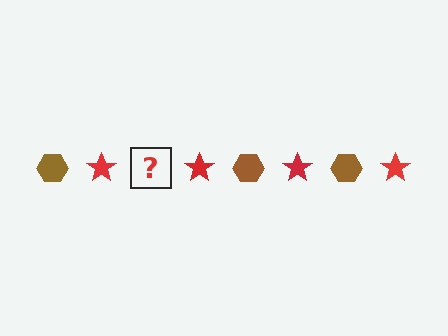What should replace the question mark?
The question mark should be replaced with a brown hexagon.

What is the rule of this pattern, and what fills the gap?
The rule is that the pattern alternates between brown hexagon and red star. The gap should be filled with a brown hexagon.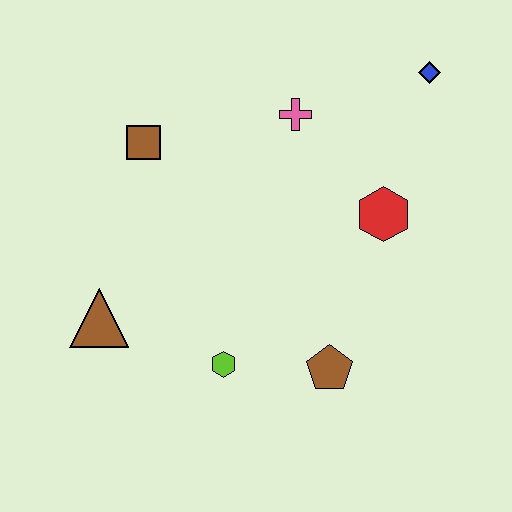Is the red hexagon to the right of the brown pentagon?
Yes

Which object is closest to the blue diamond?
The pink cross is closest to the blue diamond.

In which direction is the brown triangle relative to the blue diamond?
The brown triangle is to the left of the blue diamond.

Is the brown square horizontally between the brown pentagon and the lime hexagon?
No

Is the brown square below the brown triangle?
No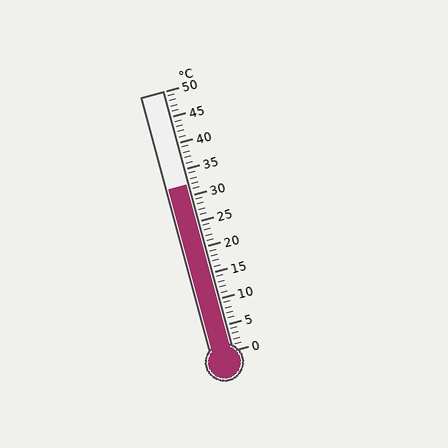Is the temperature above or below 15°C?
The temperature is above 15°C.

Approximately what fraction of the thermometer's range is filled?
The thermometer is filled to approximately 65% of its range.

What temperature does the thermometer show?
The thermometer shows approximately 32°C.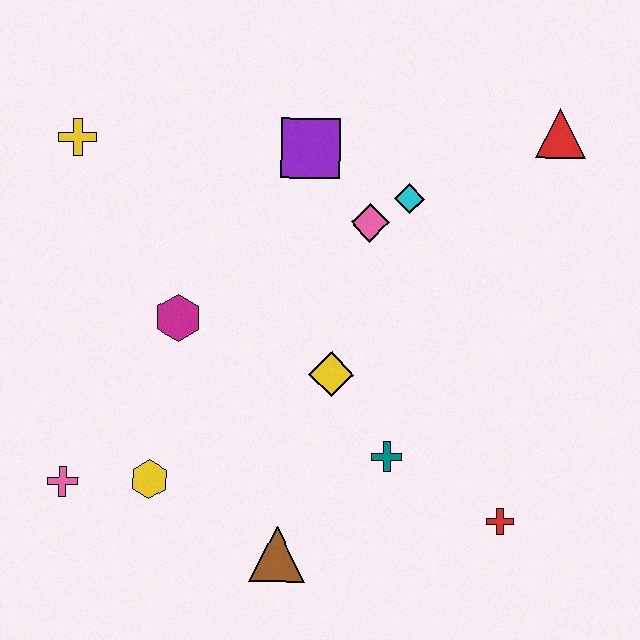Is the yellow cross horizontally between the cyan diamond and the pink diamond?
No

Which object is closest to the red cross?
The teal cross is closest to the red cross.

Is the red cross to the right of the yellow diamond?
Yes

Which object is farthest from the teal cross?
The yellow cross is farthest from the teal cross.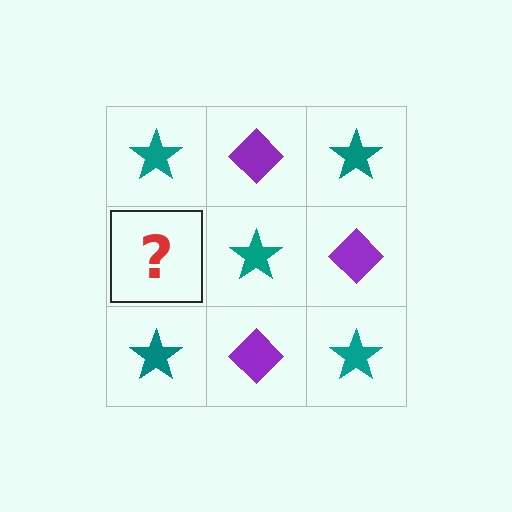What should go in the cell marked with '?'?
The missing cell should contain a purple diamond.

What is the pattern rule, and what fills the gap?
The rule is that it alternates teal star and purple diamond in a checkerboard pattern. The gap should be filled with a purple diamond.